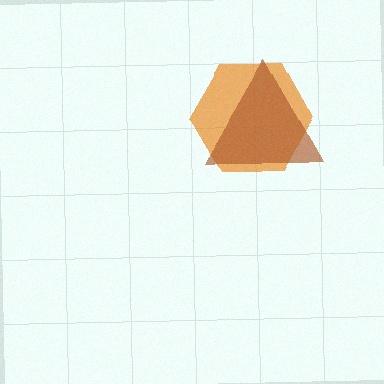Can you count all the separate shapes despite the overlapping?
Yes, there are 2 separate shapes.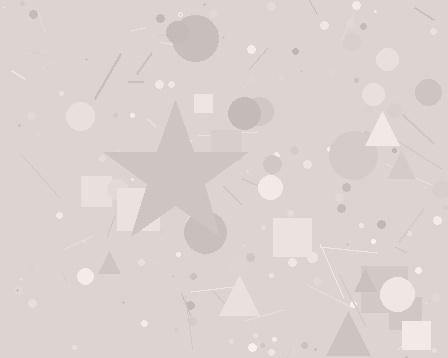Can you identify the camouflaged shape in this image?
The camouflaged shape is a star.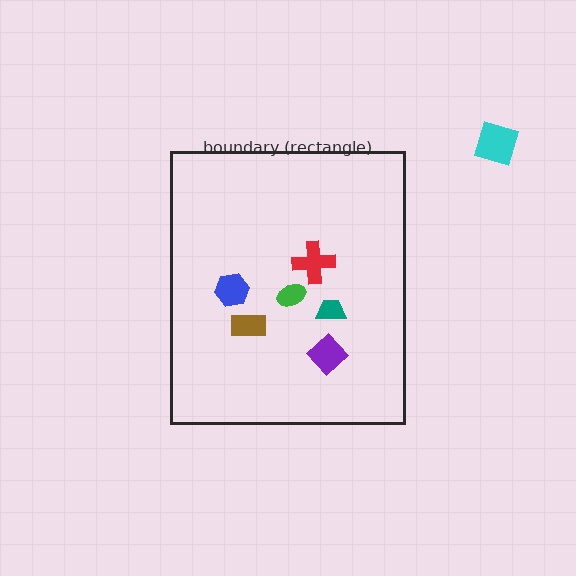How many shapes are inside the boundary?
6 inside, 1 outside.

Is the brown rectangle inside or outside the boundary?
Inside.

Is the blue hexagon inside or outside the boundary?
Inside.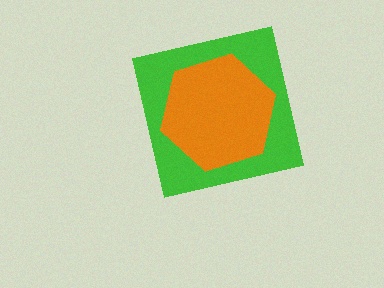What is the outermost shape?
The green square.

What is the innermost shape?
The orange hexagon.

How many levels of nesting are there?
2.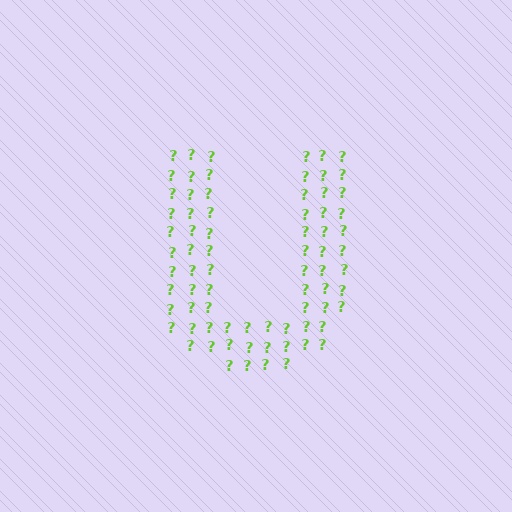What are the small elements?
The small elements are question marks.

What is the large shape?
The large shape is the letter U.